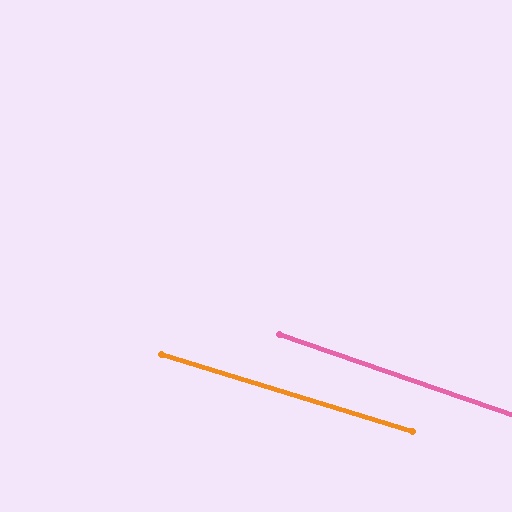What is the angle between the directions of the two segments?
Approximately 2 degrees.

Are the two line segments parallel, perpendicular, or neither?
Parallel — their directions differ by only 2.0°.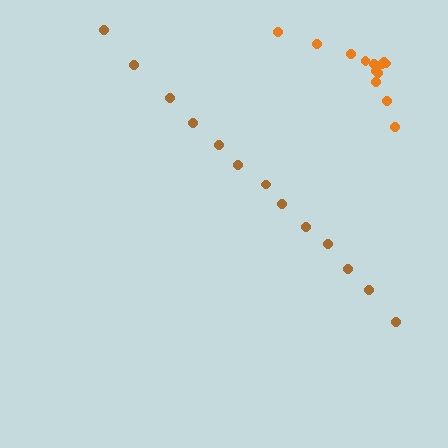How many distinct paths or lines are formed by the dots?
There are 2 distinct paths.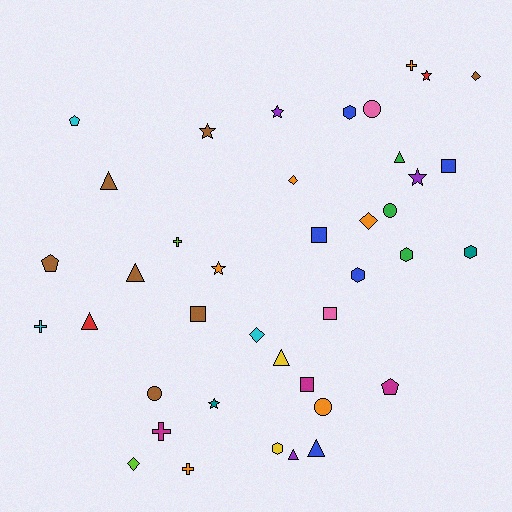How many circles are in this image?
There are 4 circles.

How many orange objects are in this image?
There are 6 orange objects.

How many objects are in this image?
There are 40 objects.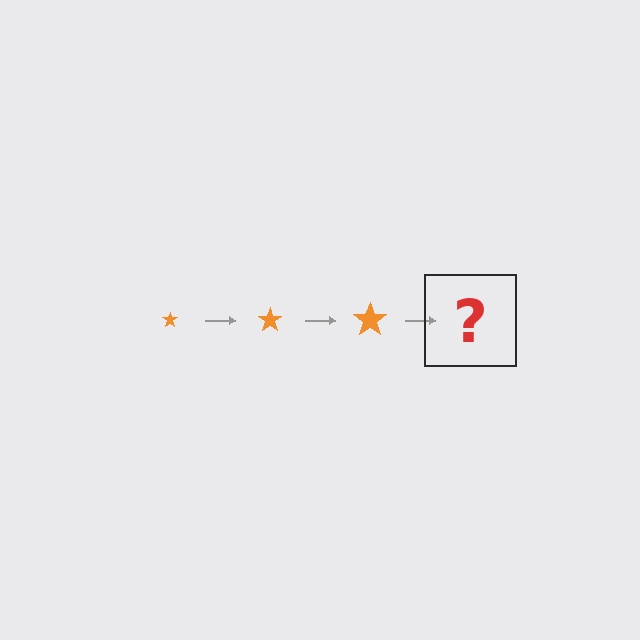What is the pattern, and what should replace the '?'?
The pattern is that the star gets progressively larger each step. The '?' should be an orange star, larger than the previous one.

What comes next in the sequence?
The next element should be an orange star, larger than the previous one.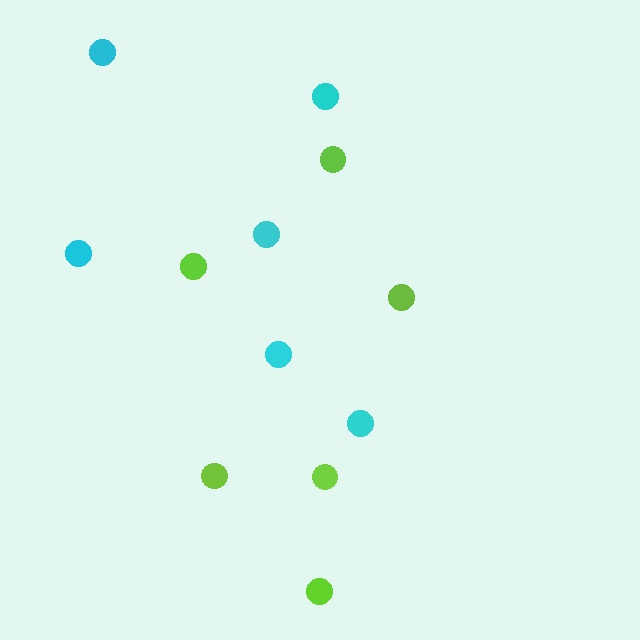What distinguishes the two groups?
There are 2 groups: one group of lime circles (6) and one group of cyan circles (6).